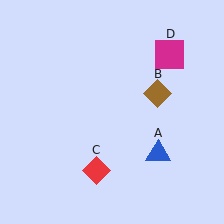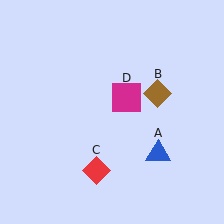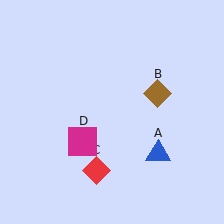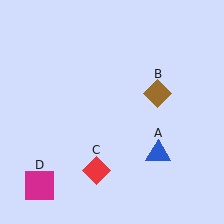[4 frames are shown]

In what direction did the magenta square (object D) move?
The magenta square (object D) moved down and to the left.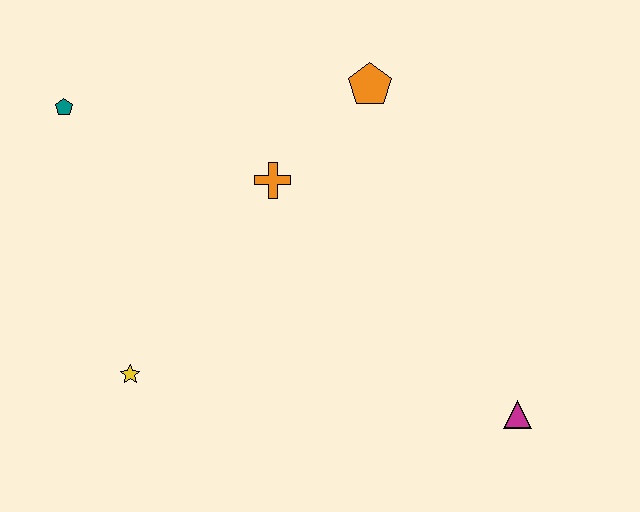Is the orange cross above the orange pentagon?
No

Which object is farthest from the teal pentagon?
The magenta triangle is farthest from the teal pentagon.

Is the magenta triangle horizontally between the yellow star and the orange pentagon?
No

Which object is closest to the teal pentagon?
The orange cross is closest to the teal pentagon.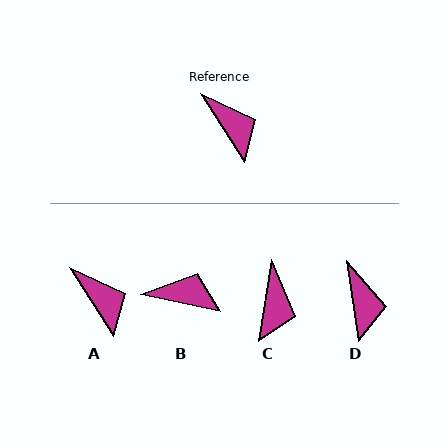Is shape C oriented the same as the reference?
No, it is off by about 42 degrees.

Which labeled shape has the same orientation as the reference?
A.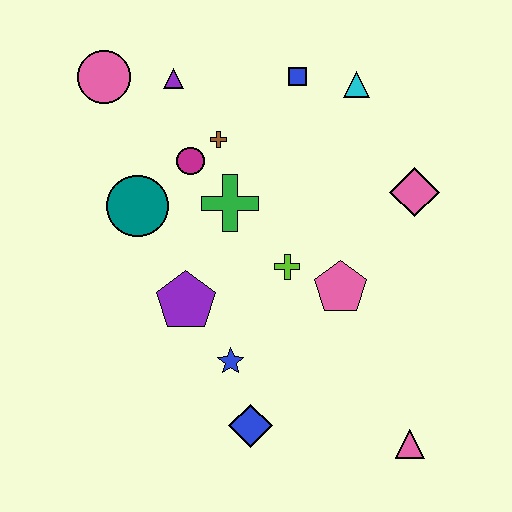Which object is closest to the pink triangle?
The blue diamond is closest to the pink triangle.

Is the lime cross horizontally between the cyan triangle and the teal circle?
Yes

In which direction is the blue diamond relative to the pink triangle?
The blue diamond is to the left of the pink triangle.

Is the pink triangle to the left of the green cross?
No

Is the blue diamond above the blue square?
No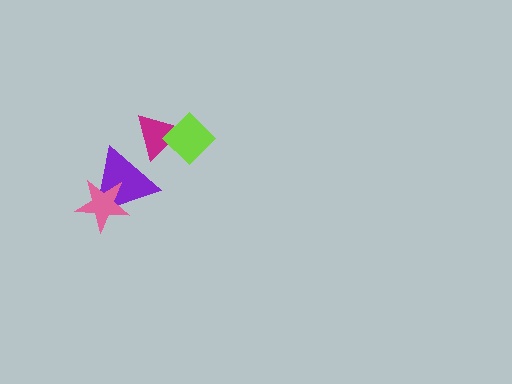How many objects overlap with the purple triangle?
2 objects overlap with the purple triangle.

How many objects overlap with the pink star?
1 object overlaps with the pink star.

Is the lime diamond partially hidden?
No, no other shape covers it.